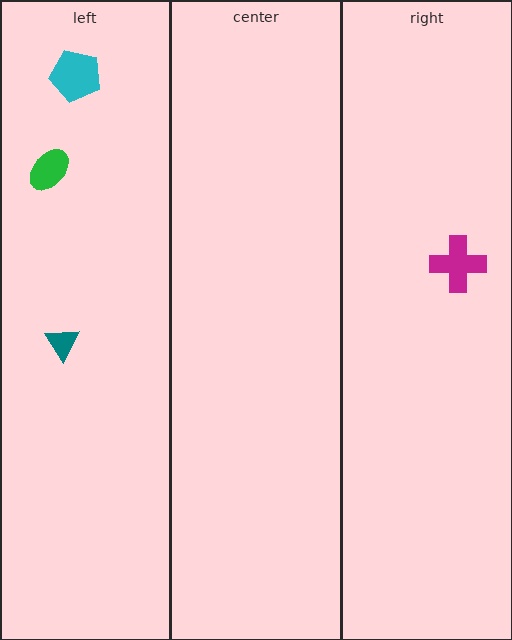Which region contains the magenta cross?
The right region.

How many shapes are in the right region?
1.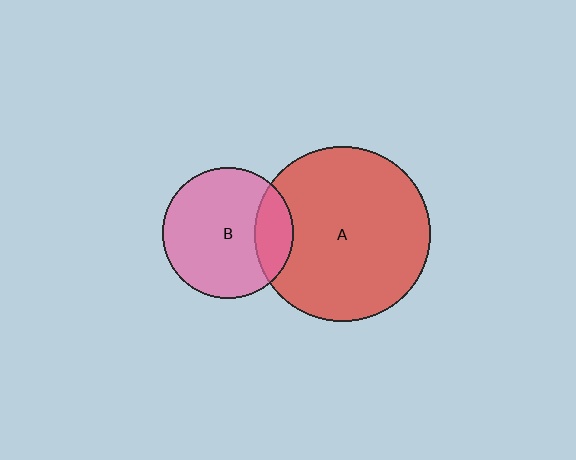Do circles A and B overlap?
Yes.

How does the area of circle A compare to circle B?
Approximately 1.8 times.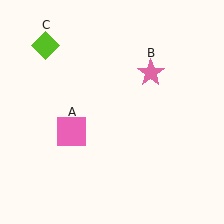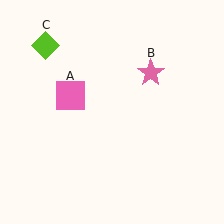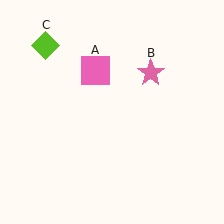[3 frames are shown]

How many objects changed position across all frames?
1 object changed position: pink square (object A).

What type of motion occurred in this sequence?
The pink square (object A) rotated clockwise around the center of the scene.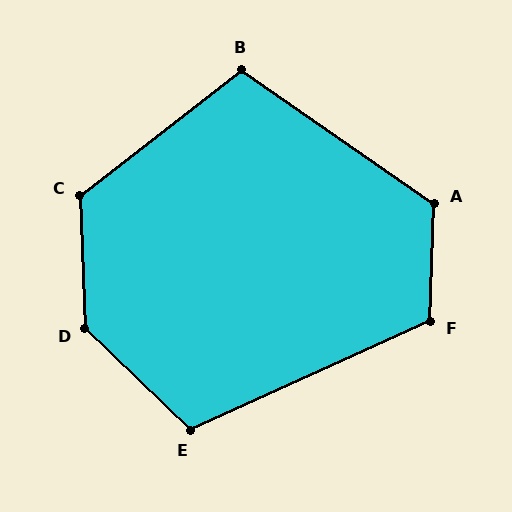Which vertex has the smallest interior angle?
B, at approximately 108 degrees.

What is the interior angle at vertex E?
Approximately 112 degrees (obtuse).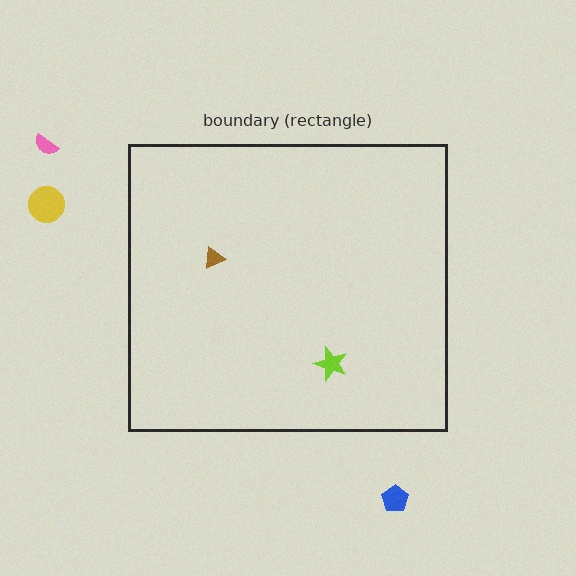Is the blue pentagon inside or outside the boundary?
Outside.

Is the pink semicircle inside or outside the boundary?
Outside.